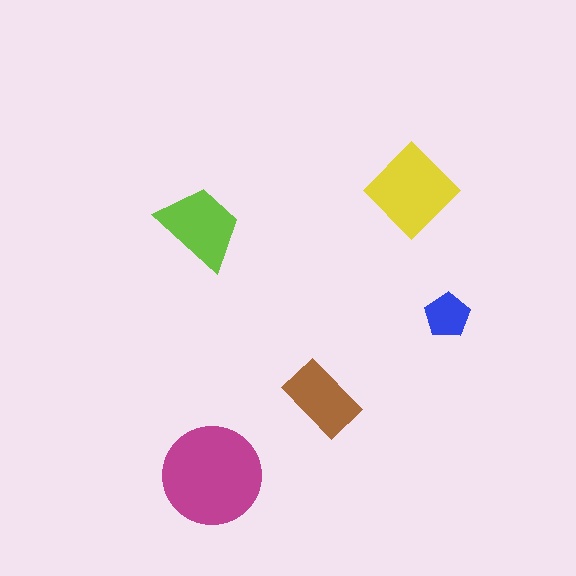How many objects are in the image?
There are 5 objects in the image.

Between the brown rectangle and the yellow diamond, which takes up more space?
The yellow diamond.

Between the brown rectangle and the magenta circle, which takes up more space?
The magenta circle.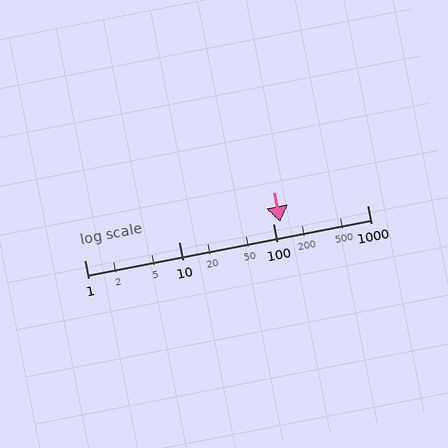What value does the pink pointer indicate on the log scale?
The pointer indicates approximately 120.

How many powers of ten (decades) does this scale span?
The scale spans 3 decades, from 1 to 1000.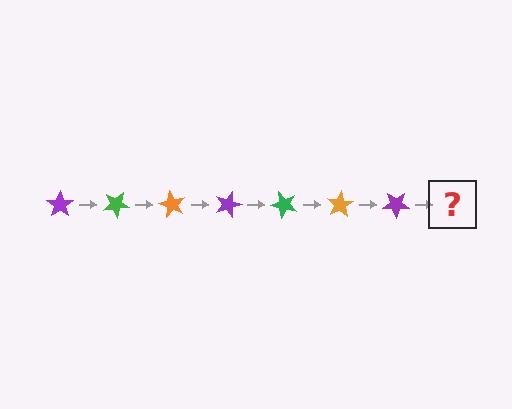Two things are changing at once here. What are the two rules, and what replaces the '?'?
The two rules are that it rotates 30 degrees each step and the color cycles through purple, green, and orange. The '?' should be a green star, rotated 210 degrees from the start.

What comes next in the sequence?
The next element should be a green star, rotated 210 degrees from the start.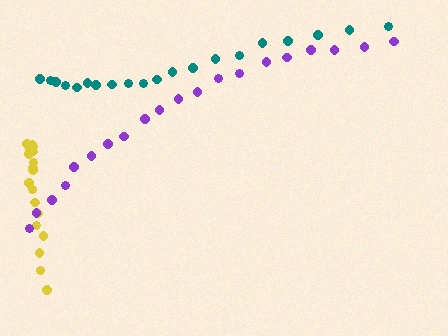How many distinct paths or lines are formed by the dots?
There are 3 distinct paths.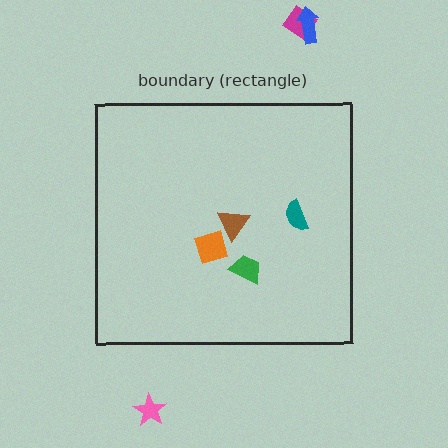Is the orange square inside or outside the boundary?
Inside.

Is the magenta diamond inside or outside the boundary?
Outside.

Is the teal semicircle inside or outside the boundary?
Inside.